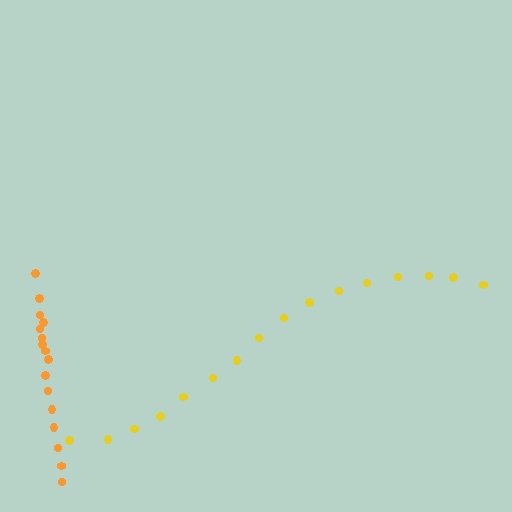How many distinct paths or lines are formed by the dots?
There are 2 distinct paths.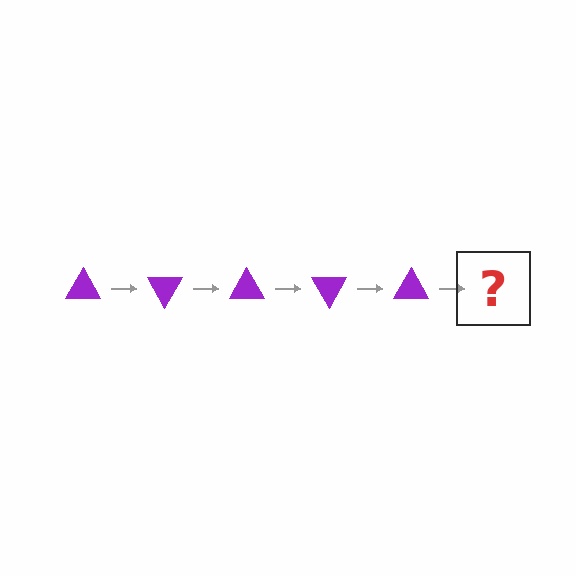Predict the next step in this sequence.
The next step is a purple triangle rotated 300 degrees.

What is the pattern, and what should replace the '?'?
The pattern is that the triangle rotates 60 degrees each step. The '?' should be a purple triangle rotated 300 degrees.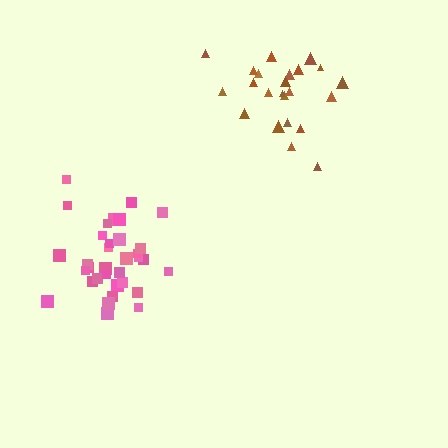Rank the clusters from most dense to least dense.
pink, brown.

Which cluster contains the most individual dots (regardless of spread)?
Pink (34).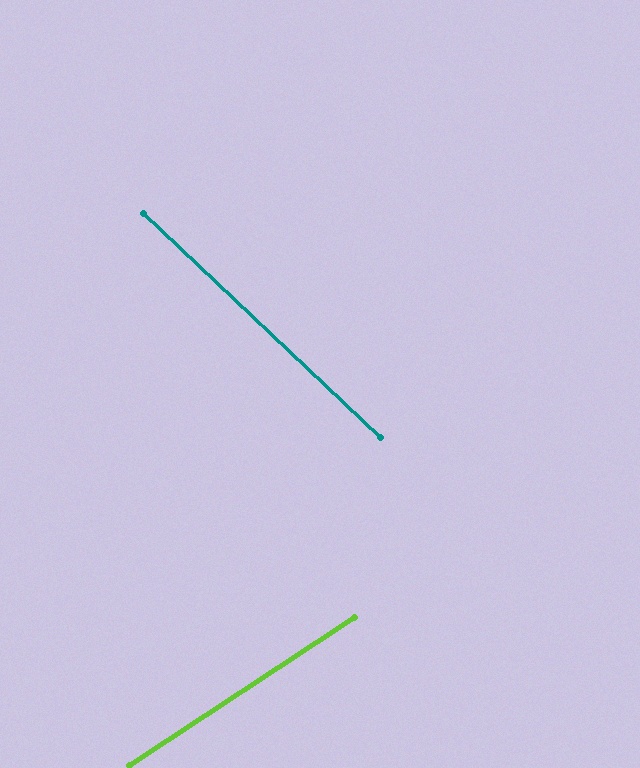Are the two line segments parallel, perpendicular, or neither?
Neither parallel nor perpendicular — they differ by about 77°.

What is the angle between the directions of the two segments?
Approximately 77 degrees.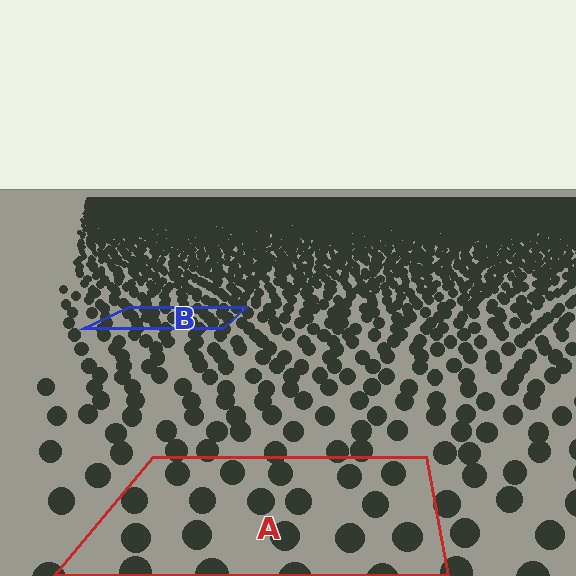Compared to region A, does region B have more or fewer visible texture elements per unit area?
Region B has more texture elements per unit area — they are packed more densely because it is farther away.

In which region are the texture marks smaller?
The texture marks are smaller in region B, because it is farther away.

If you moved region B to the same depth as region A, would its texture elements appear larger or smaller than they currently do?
They would appear larger. At a closer depth, the same texture elements are projected at a bigger on-screen size.